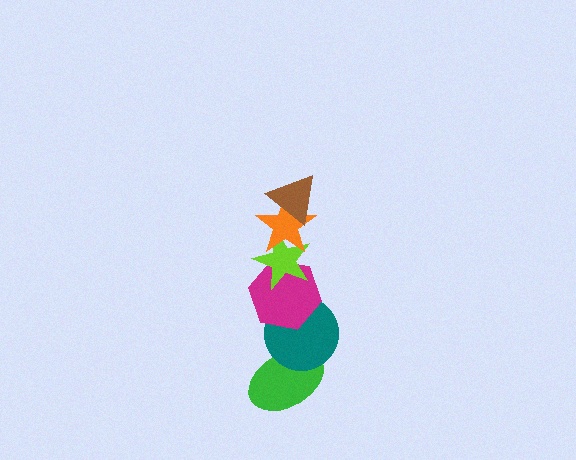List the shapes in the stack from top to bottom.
From top to bottom: the brown triangle, the orange star, the lime star, the magenta hexagon, the teal circle, the green ellipse.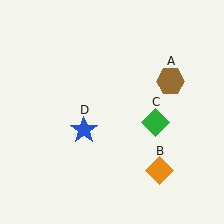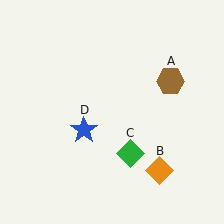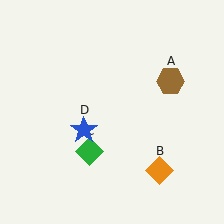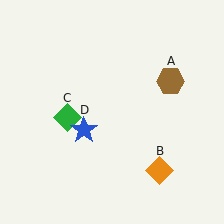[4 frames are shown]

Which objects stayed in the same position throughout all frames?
Brown hexagon (object A) and orange diamond (object B) and blue star (object D) remained stationary.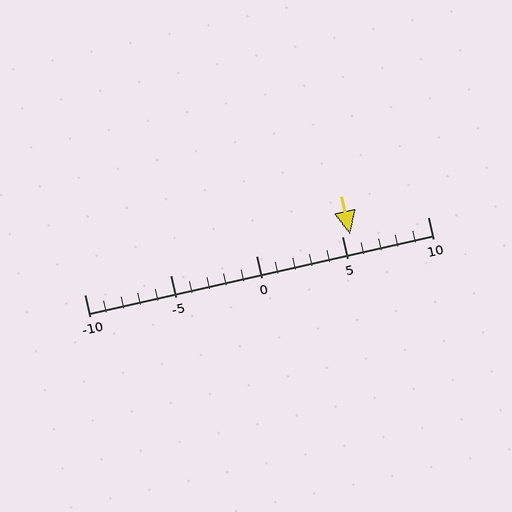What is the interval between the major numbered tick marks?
The major tick marks are spaced 5 units apart.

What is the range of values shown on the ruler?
The ruler shows values from -10 to 10.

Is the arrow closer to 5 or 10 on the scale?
The arrow is closer to 5.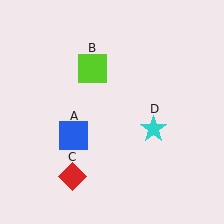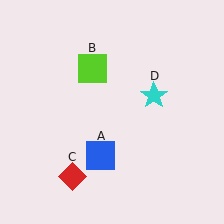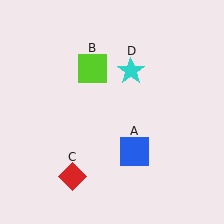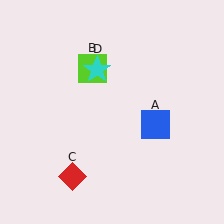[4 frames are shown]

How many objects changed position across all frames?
2 objects changed position: blue square (object A), cyan star (object D).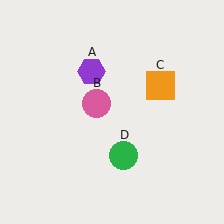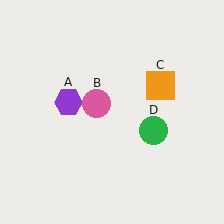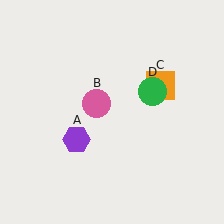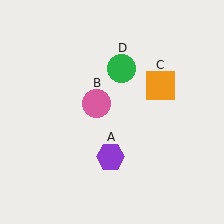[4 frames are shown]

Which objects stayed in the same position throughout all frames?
Pink circle (object B) and orange square (object C) remained stationary.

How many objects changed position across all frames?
2 objects changed position: purple hexagon (object A), green circle (object D).